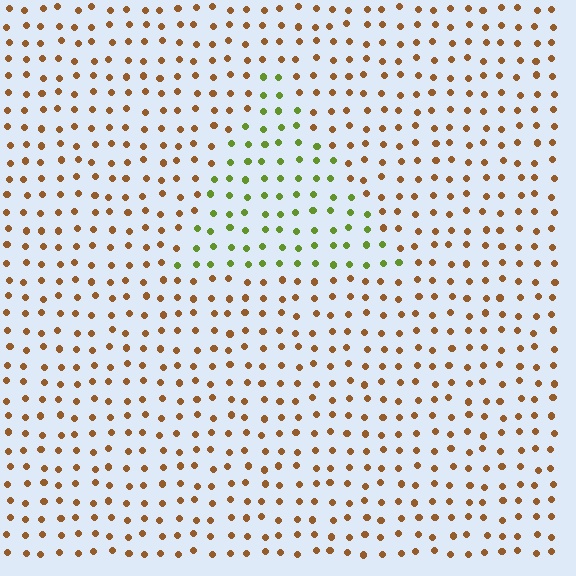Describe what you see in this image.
The image is filled with small brown elements in a uniform arrangement. A triangle-shaped region is visible where the elements are tinted to a slightly different hue, forming a subtle color boundary.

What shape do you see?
I see a triangle.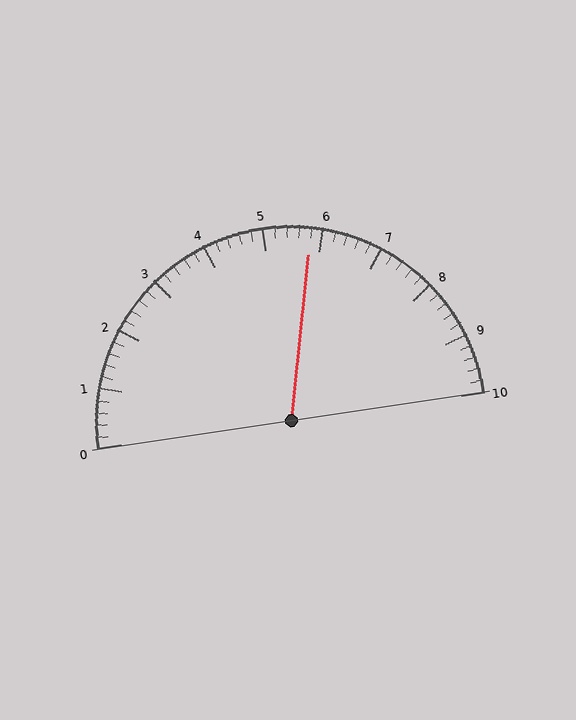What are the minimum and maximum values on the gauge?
The gauge ranges from 0 to 10.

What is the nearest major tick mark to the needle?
The nearest major tick mark is 6.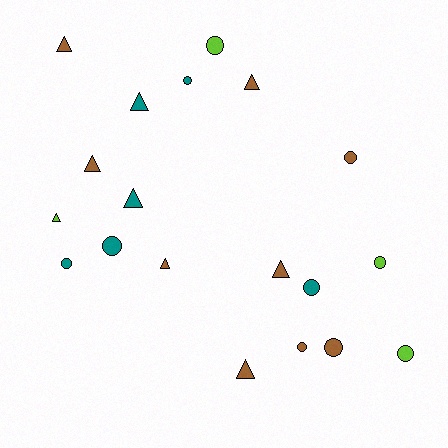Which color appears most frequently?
Brown, with 9 objects.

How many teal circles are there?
There are 4 teal circles.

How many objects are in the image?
There are 19 objects.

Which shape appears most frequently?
Circle, with 10 objects.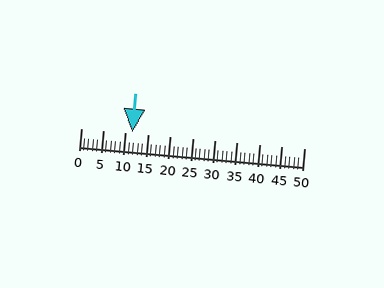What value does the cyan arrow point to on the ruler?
The cyan arrow points to approximately 12.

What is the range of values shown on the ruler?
The ruler shows values from 0 to 50.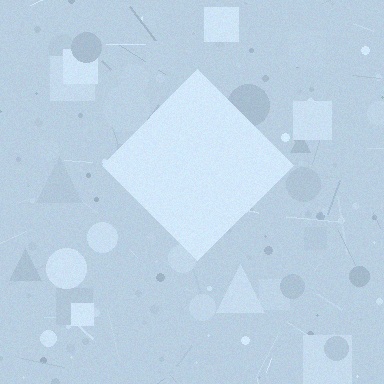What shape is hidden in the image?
A diamond is hidden in the image.